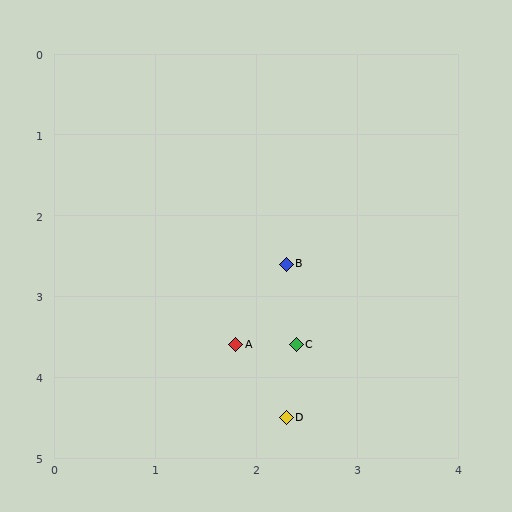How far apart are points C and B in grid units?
Points C and B are about 1.0 grid units apart.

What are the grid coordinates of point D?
Point D is at approximately (2.3, 4.5).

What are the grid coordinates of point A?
Point A is at approximately (1.8, 3.6).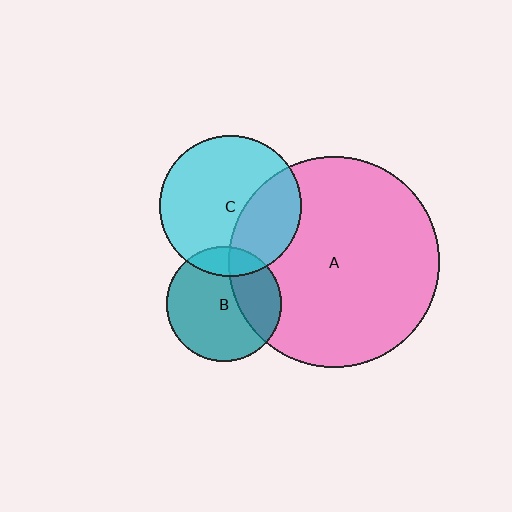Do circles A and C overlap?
Yes.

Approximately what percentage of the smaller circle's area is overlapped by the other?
Approximately 30%.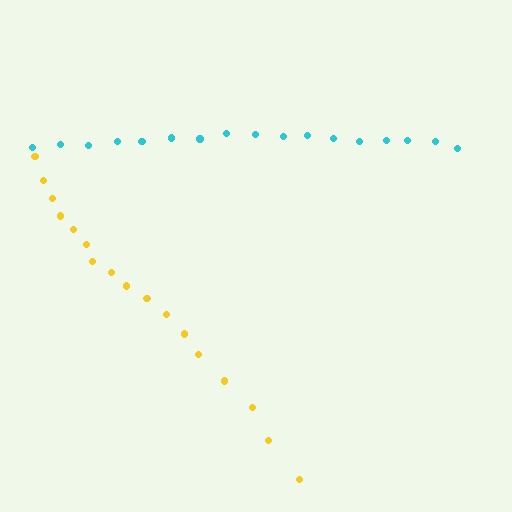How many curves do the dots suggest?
There are 2 distinct paths.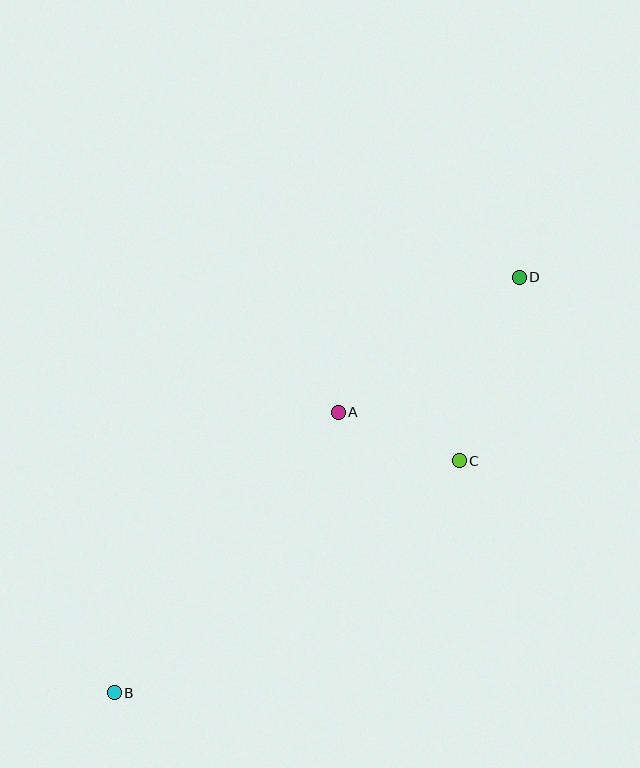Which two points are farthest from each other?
Points B and D are farthest from each other.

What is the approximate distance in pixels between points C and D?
The distance between C and D is approximately 193 pixels.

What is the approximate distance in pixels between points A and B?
The distance between A and B is approximately 359 pixels.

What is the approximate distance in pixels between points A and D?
The distance between A and D is approximately 226 pixels.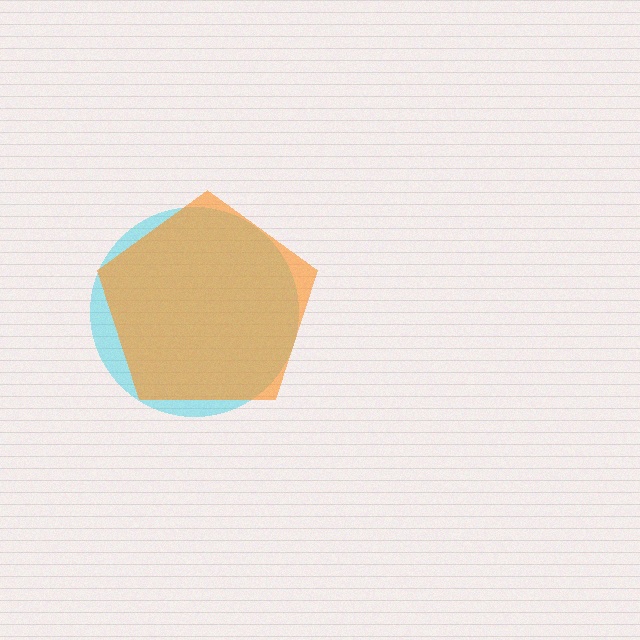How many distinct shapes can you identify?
There are 2 distinct shapes: a cyan circle, an orange pentagon.